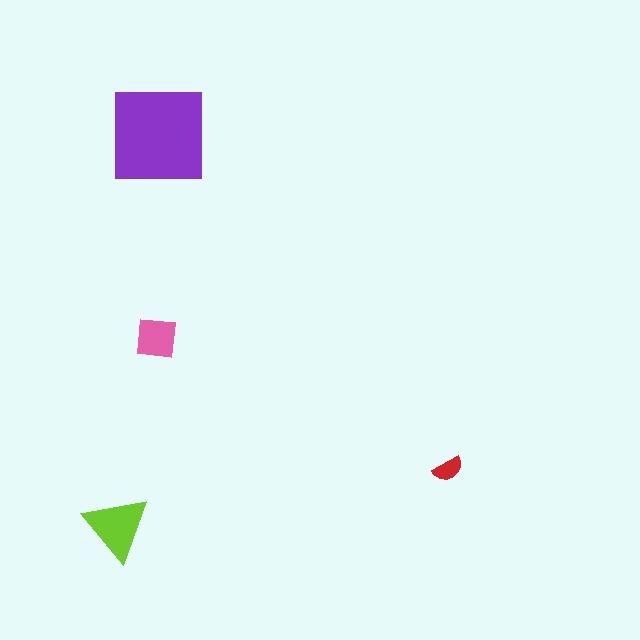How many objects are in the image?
There are 4 objects in the image.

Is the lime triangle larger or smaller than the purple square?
Smaller.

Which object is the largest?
The purple square.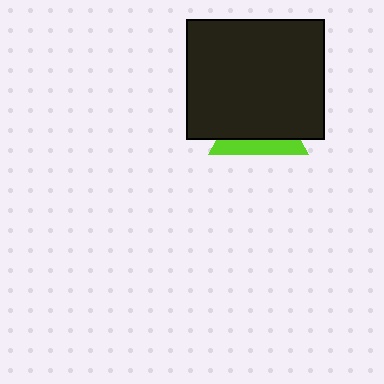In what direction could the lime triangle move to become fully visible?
The lime triangle could move down. That would shift it out from behind the black rectangle entirely.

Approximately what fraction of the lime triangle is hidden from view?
Roughly 67% of the lime triangle is hidden behind the black rectangle.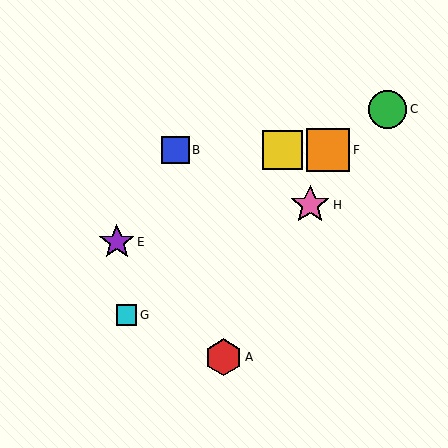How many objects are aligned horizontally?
3 objects (B, D, F) are aligned horizontally.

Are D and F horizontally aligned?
Yes, both are at y≈150.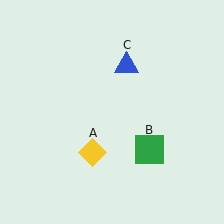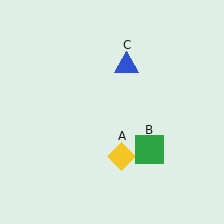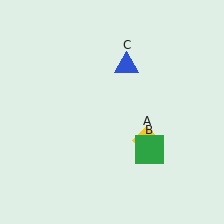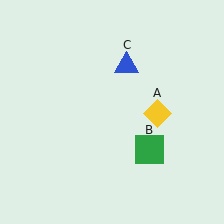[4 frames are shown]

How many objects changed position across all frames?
1 object changed position: yellow diamond (object A).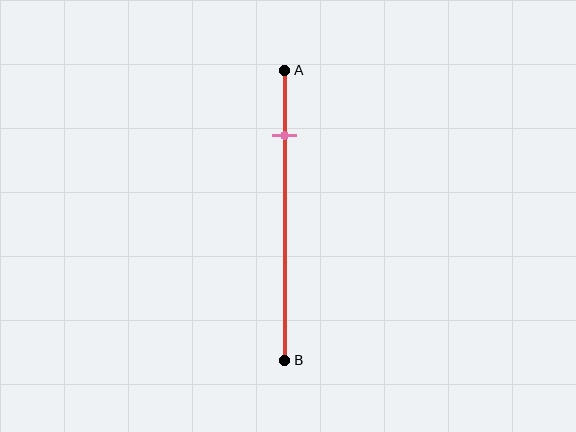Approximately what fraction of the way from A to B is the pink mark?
The pink mark is approximately 20% of the way from A to B.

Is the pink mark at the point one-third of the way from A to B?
No, the mark is at about 20% from A, not at the 33% one-third point.